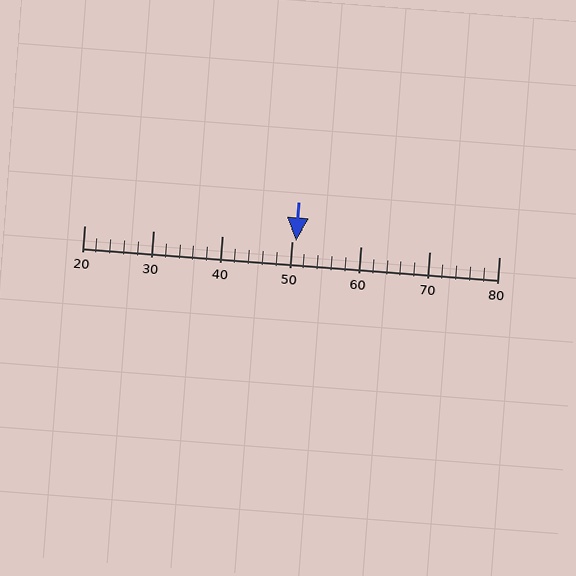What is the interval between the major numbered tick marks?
The major tick marks are spaced 10 units apart.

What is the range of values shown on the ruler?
The ruler shows values from 20 to 80.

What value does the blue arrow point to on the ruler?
The blue arrow points to approximately 51.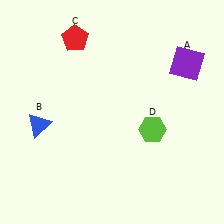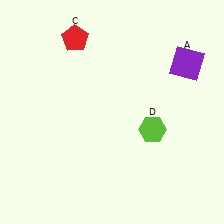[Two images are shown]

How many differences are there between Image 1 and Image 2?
There is 1 difference between the two images.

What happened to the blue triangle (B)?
The blue triangle (B) was removed in Image 2. It was in the bottom-left area of Image 1.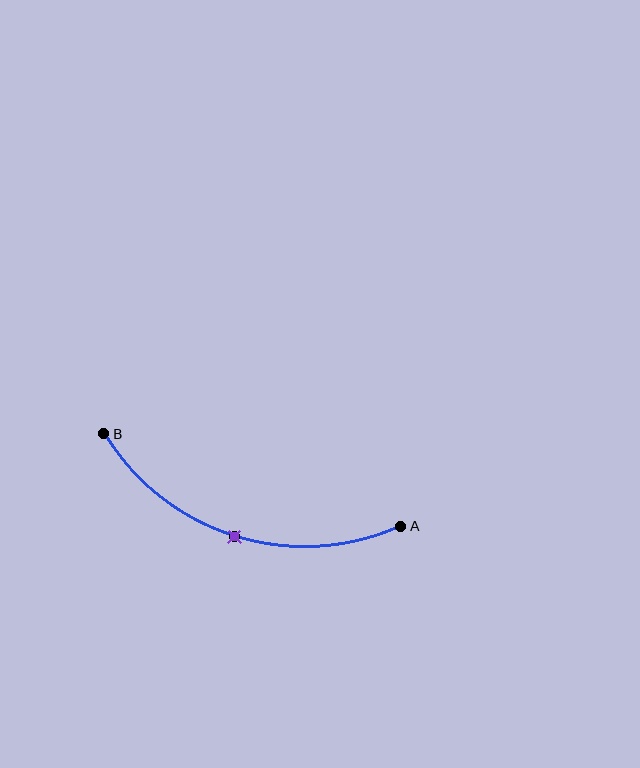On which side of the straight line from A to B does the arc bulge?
The arc bulges below the straight line connecting A and B.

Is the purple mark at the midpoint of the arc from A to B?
Yes. The purple mark lies on the arc at equal arc-length from both A and B — it is the arc midpoint.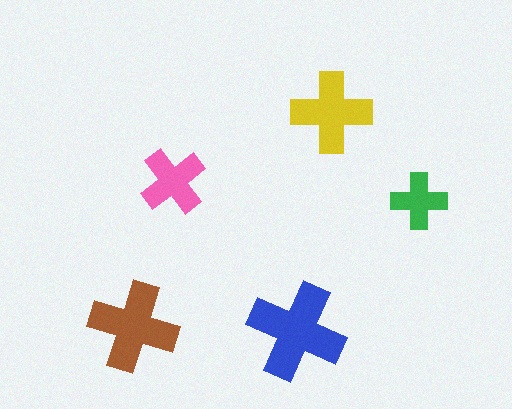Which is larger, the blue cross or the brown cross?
The blue one.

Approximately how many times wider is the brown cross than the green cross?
About 1.5 times wider.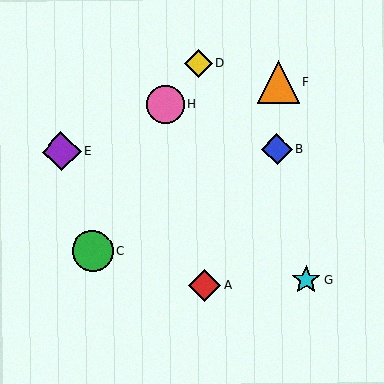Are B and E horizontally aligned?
Yes, both are at y≈149.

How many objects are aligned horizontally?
2 objects (B, E) are aligned horizontally.